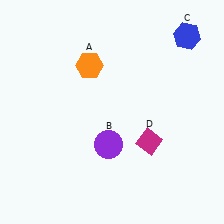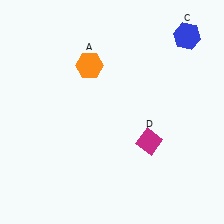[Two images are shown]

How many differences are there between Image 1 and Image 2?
There is 1 difference between the two images.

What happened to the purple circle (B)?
The purple circle (B) was removed in Image 2. It was in the bottom-left area of Image 1.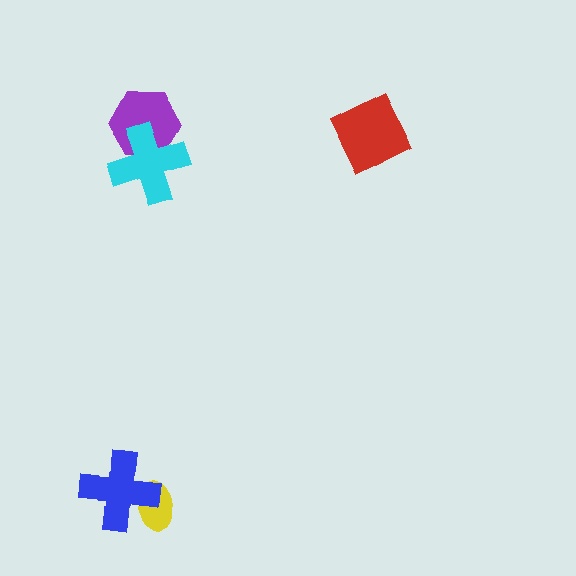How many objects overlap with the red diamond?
0 objects overlap with the red diamond.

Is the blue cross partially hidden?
No, no other shape covers it.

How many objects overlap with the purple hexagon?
1 object overlaps with the purple hexagon.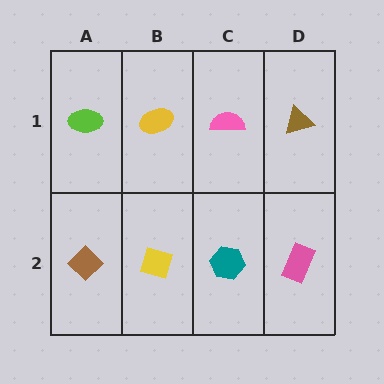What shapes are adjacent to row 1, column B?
A yellow diamond (row 2, column B), a lime ellipse (row 1, column A), a pink semicircle (row 1, column C).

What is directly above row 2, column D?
A brown triangle.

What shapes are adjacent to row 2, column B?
A yellow ellipse (row 1, column B), a brown diamond (row 2, column A), a teal hexagon (row 2, column C).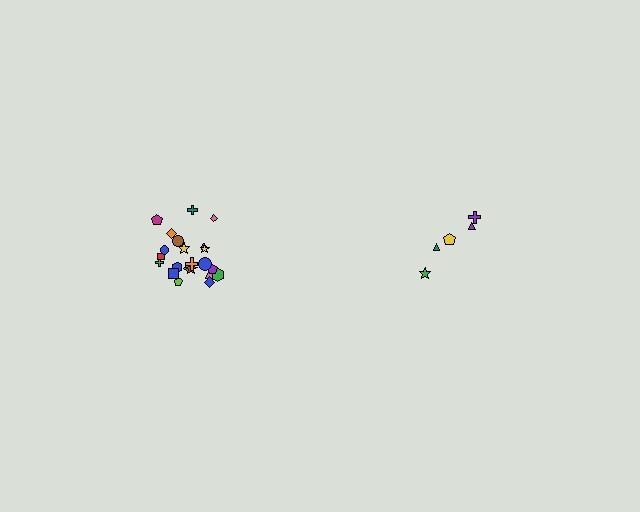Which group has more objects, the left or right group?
The left group.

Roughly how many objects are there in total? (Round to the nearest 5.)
Roughly 25 objects in total.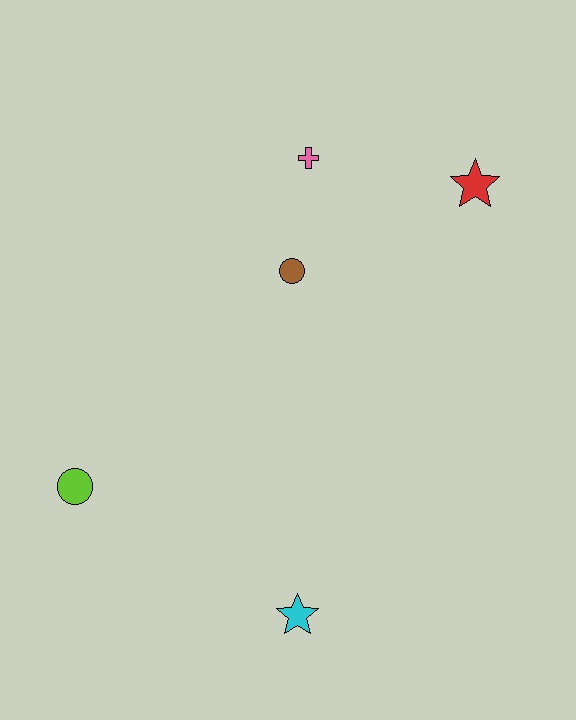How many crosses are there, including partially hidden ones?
There is 1 cross.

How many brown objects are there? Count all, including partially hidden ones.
There is 1 brown object.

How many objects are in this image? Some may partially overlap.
There are 5 objects.